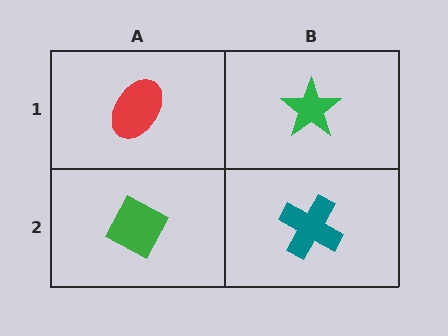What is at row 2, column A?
A green diamond.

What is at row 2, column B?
A teal cross.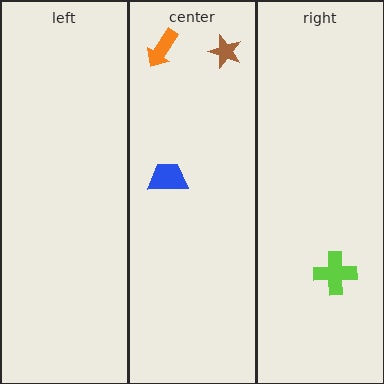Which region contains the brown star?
The center region.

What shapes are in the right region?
The lime cross.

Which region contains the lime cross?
The right region.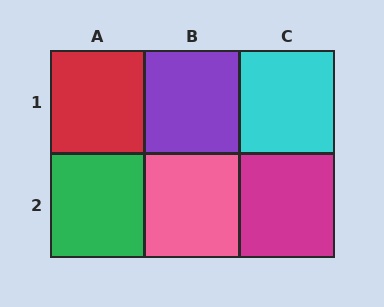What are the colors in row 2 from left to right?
Green, pink, magenta.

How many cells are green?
1 cell is green.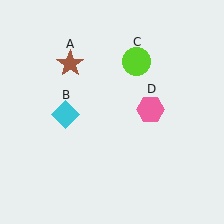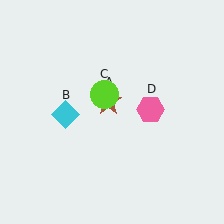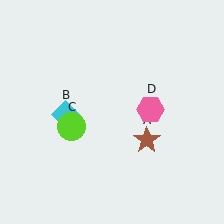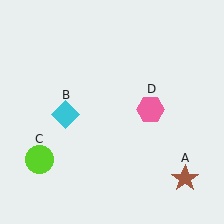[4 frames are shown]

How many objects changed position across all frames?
2 objects changed position: brown star (object A), lime circle (object C).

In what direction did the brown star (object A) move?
The brown star (object A) moved down and to the right.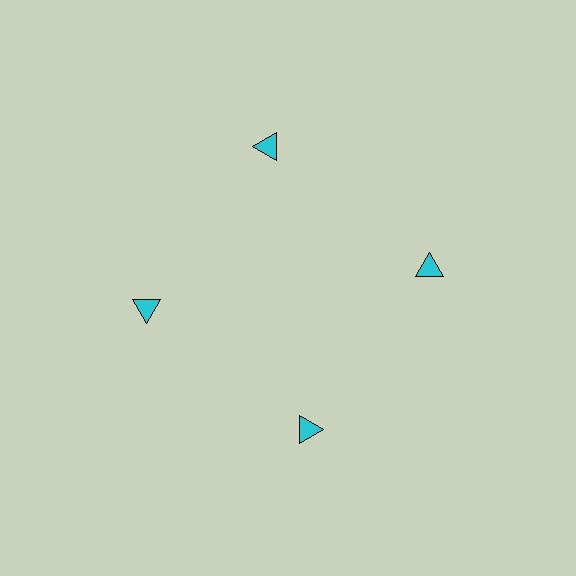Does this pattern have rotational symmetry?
Yes, this pattern has 4-fold rotational symmetry. It looks the same after rotating 90 degrees around the center.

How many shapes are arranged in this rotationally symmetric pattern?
There are 4 shapes, arranged in 4 groups of 1.